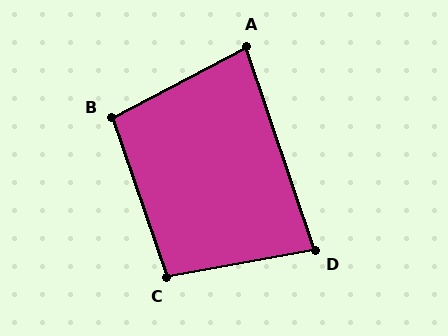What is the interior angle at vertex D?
Approximately 81 degrees (acute).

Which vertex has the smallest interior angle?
A, at approximately 81 degrees.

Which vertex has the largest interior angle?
C, at approximately 99 degrees.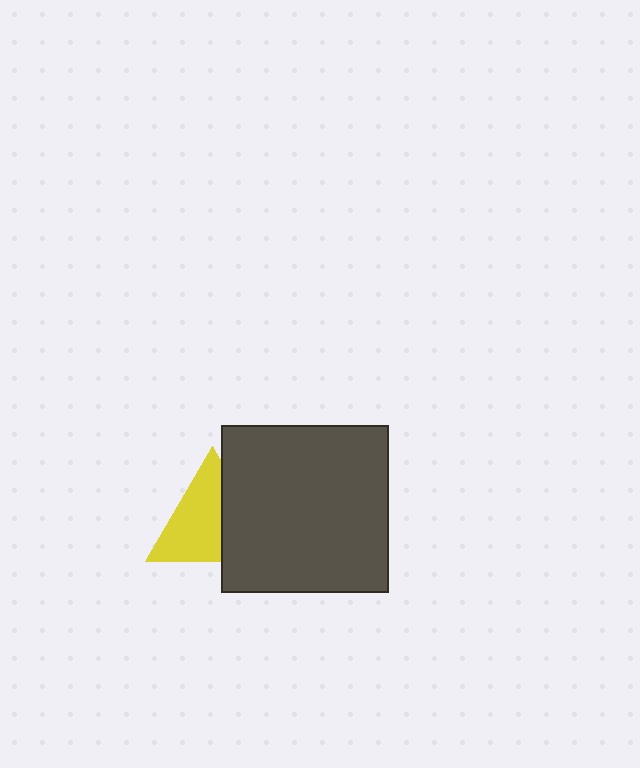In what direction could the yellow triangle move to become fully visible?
The yellow triangle could move left. That would shift it out from behind the dark gray square entirely.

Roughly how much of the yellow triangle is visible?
About half of it is visible (roughly 62%).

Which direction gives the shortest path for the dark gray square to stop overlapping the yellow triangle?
Moving right gives the shortest separation.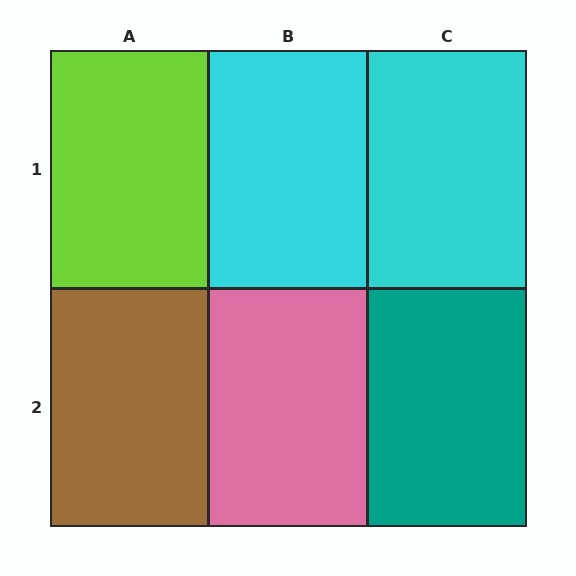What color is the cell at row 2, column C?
Teal.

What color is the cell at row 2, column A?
Brown.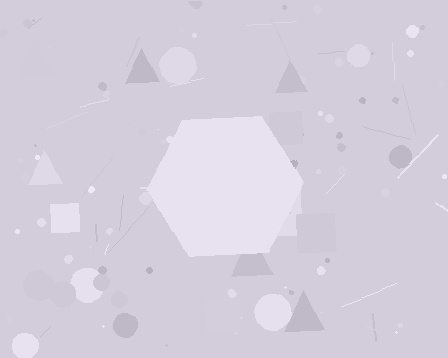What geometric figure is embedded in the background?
A hexagon is embedded in the background.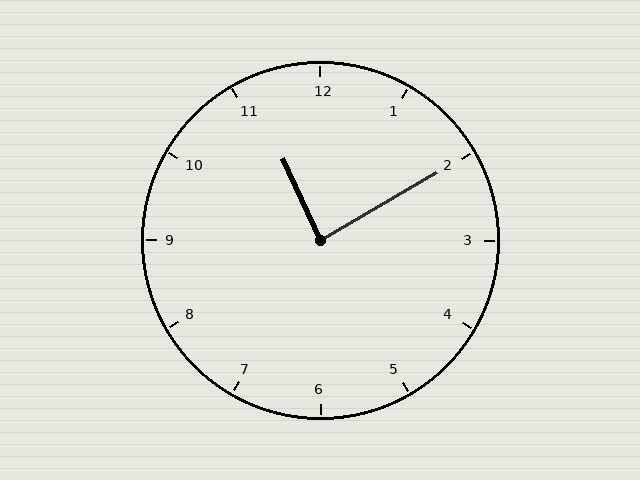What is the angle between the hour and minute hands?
Approximately 85 degrees.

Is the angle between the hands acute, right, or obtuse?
It is right.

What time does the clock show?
11:10.